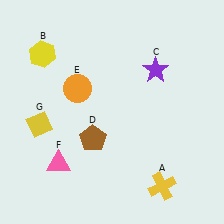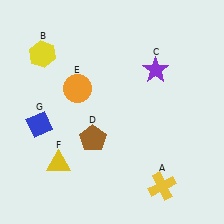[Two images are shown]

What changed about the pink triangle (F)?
In Image 1, F is pink. In Image 2, it changed to yellow.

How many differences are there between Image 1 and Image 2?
There are 2 differences between the two images.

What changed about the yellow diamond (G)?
In Image 1, G is yellow. In Image 2, it changed to blue.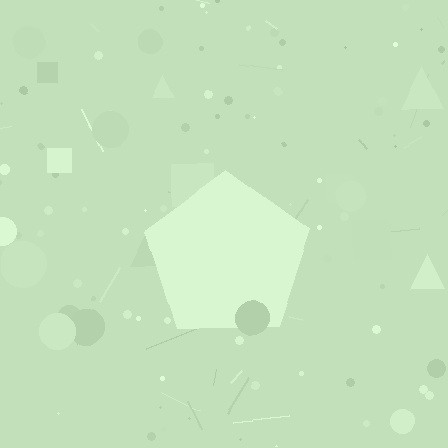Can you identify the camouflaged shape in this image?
The camouflaged shape is a pentagon.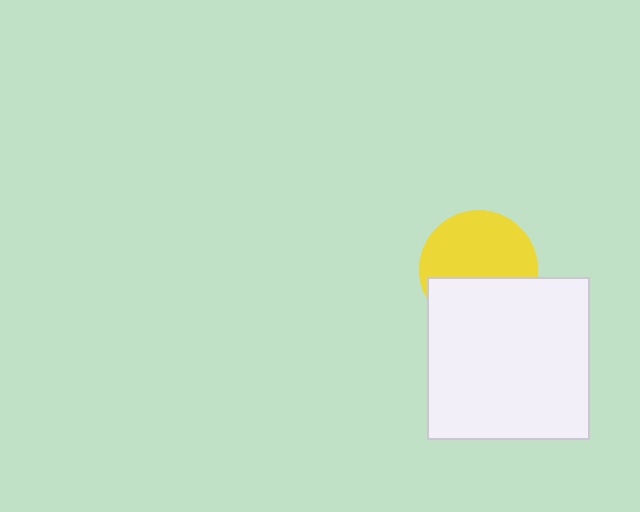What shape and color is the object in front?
The object in front is a white square.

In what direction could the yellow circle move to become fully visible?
The yellow circle could move up. That would shift it out from behind the white square entirely.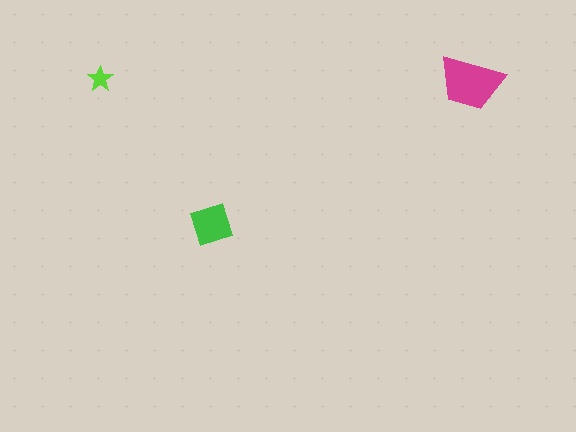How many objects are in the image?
There are 3 objects in the image.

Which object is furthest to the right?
The magenta trapezoid is rightmost.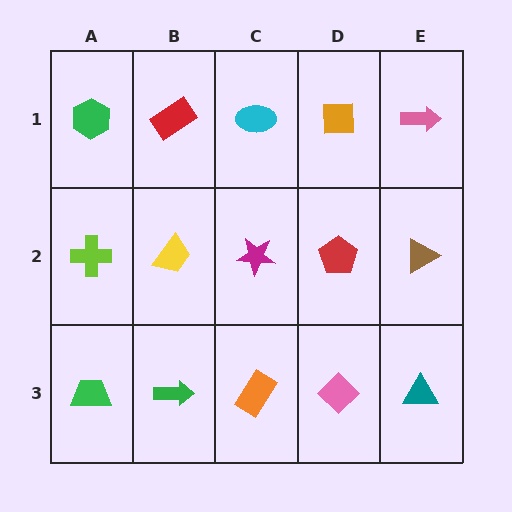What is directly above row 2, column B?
A red rectangle.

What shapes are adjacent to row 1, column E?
A brown triangle (row 2, column E), an orange square (row 1, column D).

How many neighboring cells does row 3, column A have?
2.